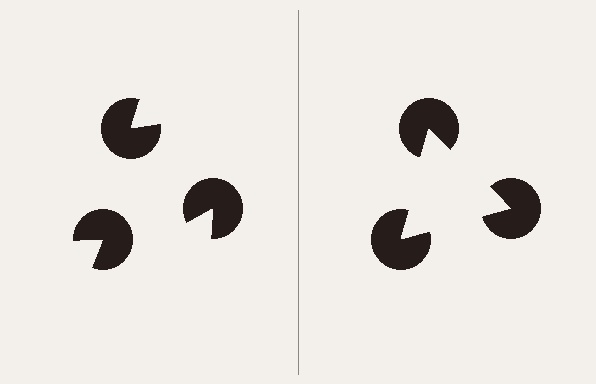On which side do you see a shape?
An illusory triangle appears on the right side. On the left side the wedge cuts are rotated, so no coherent shape forms.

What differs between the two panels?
The pac-man discs are positioned identically on both sides; only the wedge orientations differ. On the right they align to a triangle; on the left they are misaligned.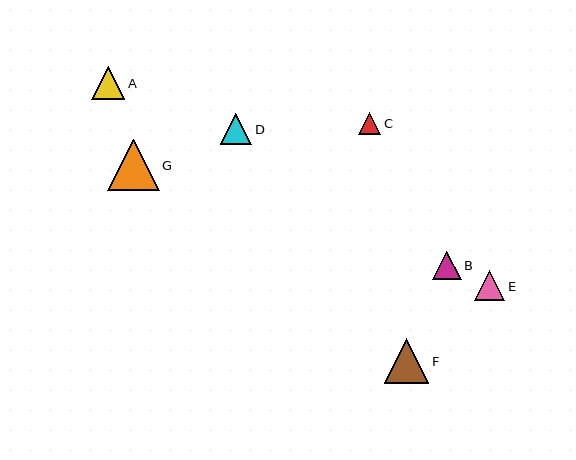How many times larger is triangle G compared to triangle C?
Triangle G is approximately 2.4 times the size of triangle C.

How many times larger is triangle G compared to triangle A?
Triangle G is approximately 1.6 times the size of triangle A.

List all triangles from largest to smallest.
From largest to smallest: G, F, A, D, E, B, C.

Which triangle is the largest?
Triangle G is the largest with a size of approximately 52 pixels.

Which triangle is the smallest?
Triangle C is the smallest with a size of approximately 22 pixels.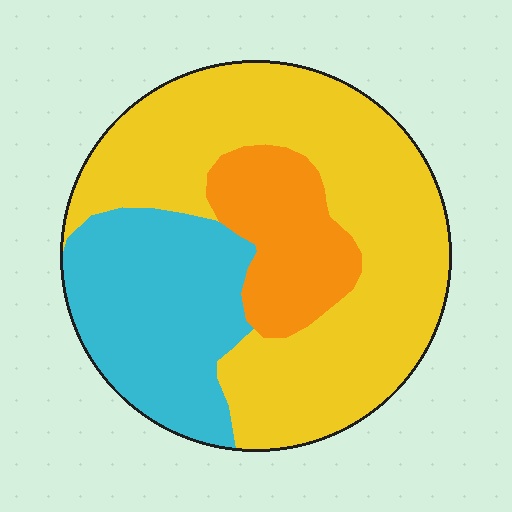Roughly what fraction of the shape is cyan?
Cyan covers 28% of the shape.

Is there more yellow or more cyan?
Yellow.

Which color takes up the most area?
Yellow, at roughly 55%.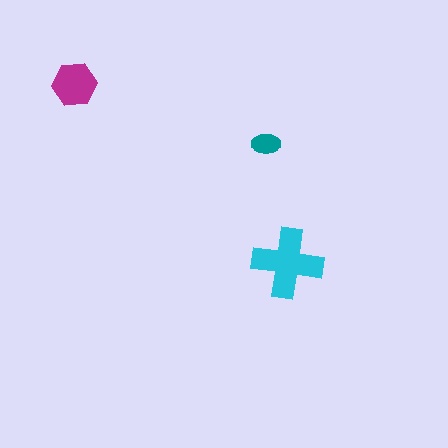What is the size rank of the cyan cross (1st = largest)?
1st.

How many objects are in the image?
There are 3 objects in the image.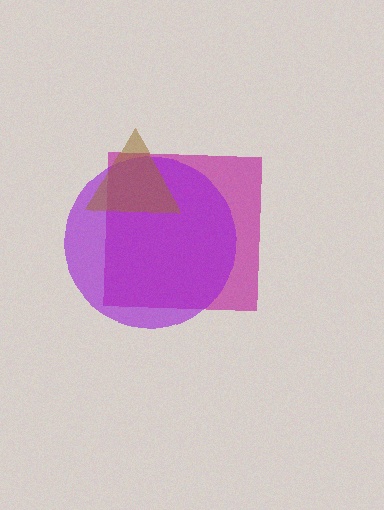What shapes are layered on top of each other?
The layered shapes are: a magenta square, a purple circle, a brown triangle.